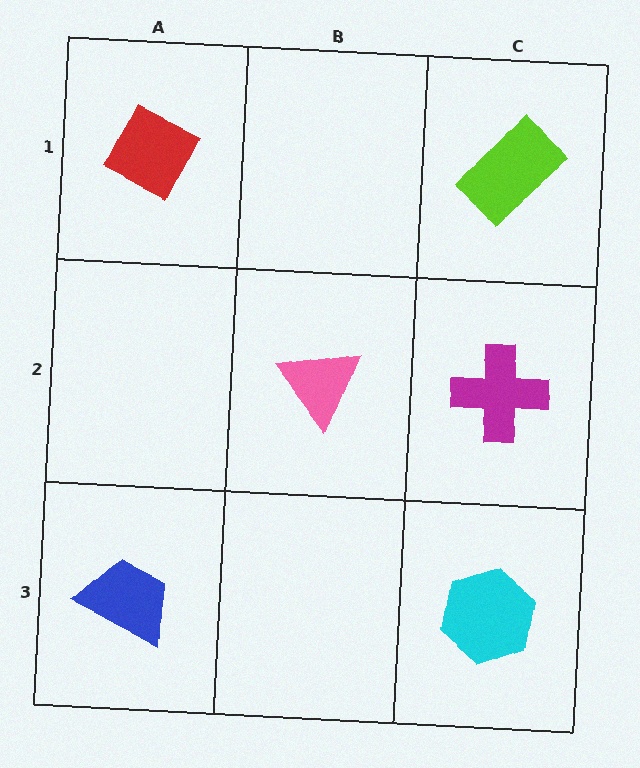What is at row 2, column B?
A pink triangle.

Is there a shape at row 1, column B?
No, that cell is empty.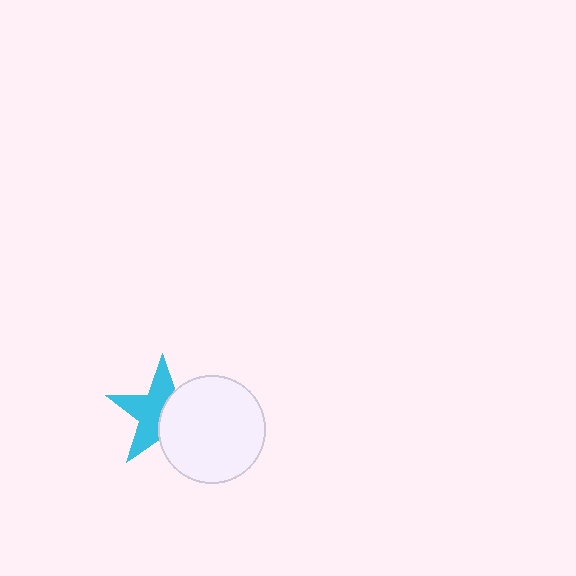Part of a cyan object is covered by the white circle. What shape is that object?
It is a star.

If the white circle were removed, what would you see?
You would see the complete cyan star.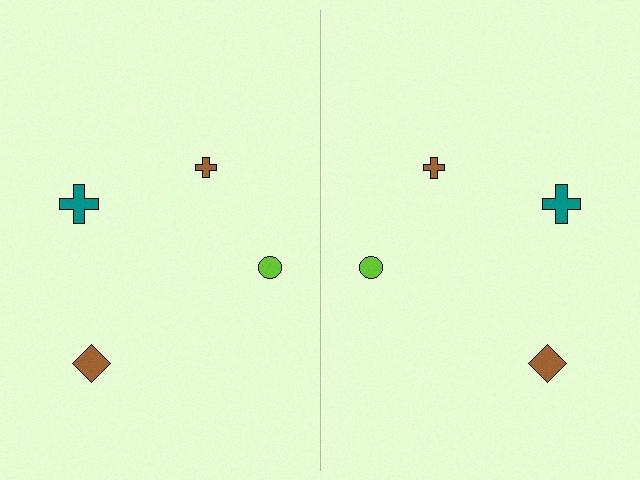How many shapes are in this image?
There are 8 shapes in this image.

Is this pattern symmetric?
Yes, this pattern has bilateral (reflection) symmetry.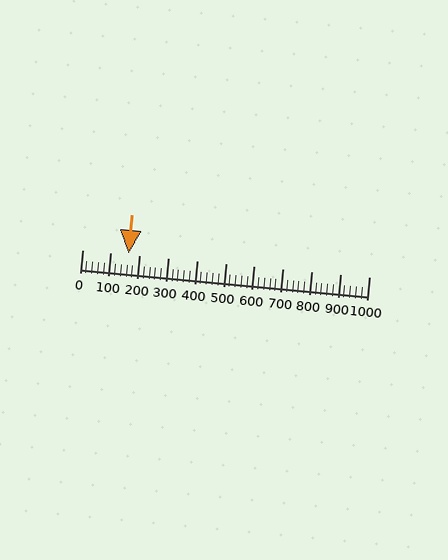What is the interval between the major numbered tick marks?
The major tick marks are spaced 100 units apart.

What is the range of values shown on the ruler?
The ruler shows values from 0 to 1000.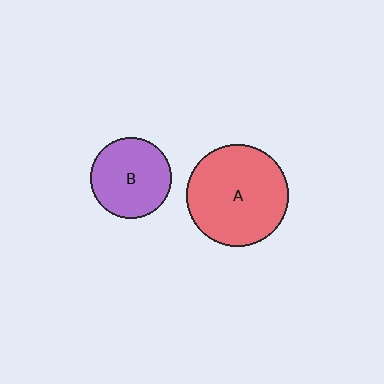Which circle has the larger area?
Circle A (red).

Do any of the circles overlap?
No, none of the circles overlap.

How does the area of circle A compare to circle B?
Approximately 1.6 times.